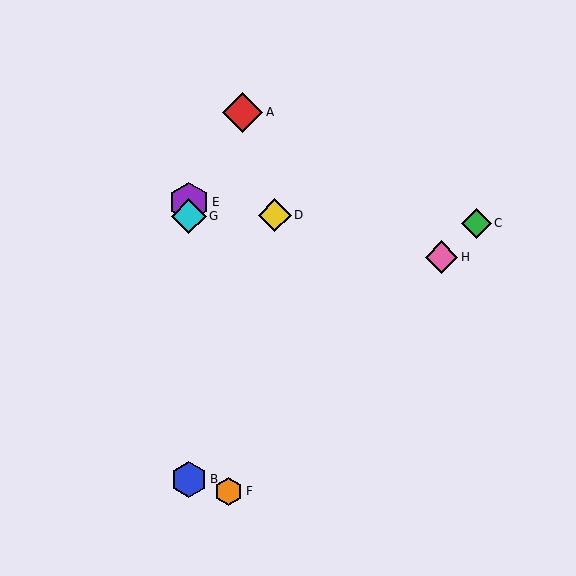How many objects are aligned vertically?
3 objects (B, E, G) are aligned vertically.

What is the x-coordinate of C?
Object C is at x≈476.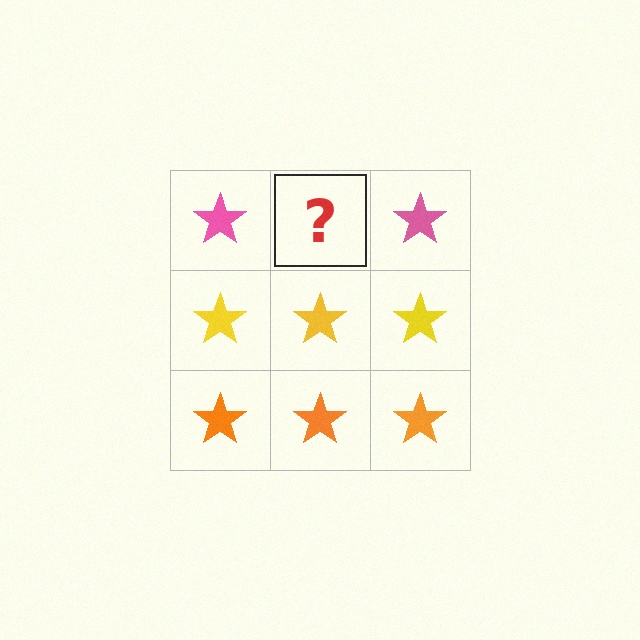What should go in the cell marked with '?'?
The missing cell should contain a pink star.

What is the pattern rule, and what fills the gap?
The rule is that each row has a consistent color. The gap should be filled with a pink star.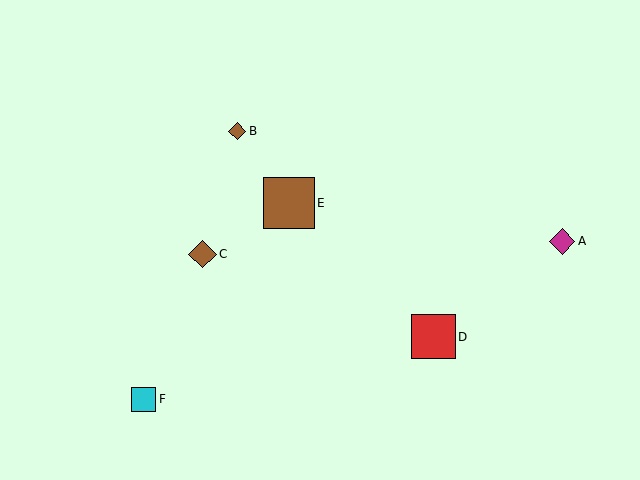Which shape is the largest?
The brown square (labeled E) is the largest.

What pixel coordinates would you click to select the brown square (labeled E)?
Click at (289, 203) to select the brown square E.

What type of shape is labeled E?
Shape E is a brown square.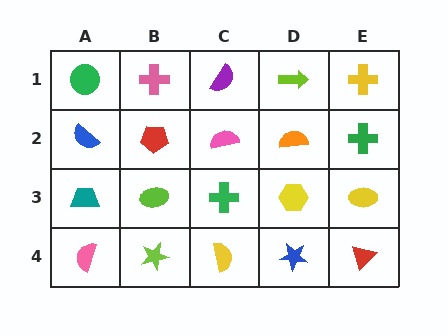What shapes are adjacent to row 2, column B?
A pink cross (row 1, column B), a lime ellipse (row 3, column B), a blue semicircle (row 2, column A), a pink semicircle (row 2, column C).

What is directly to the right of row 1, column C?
A lime arrow.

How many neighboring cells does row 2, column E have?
3.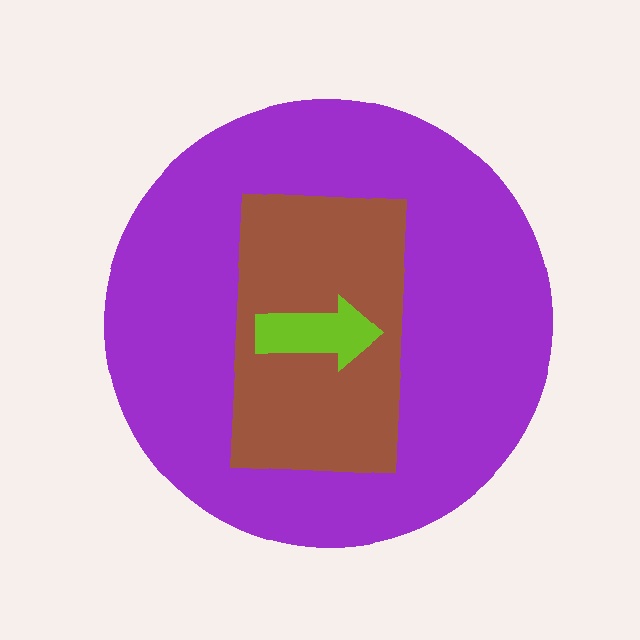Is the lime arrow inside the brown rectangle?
Yes.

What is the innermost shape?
The lime arrow.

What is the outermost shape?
The purple circle.